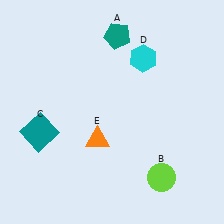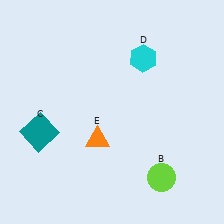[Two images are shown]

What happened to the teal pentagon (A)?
The teal pentagon (A) was removed in Image 2. It was in the top-right area of Image 1.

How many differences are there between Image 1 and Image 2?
There is 1 difference between the two images.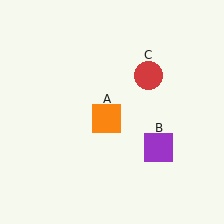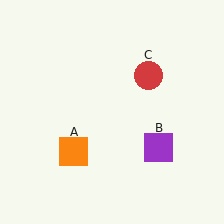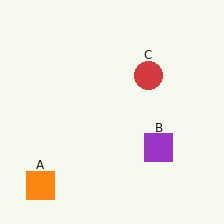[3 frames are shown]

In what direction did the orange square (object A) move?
The orange square (object A) moved down and to the left.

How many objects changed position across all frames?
1 object changed position: orange square (object A).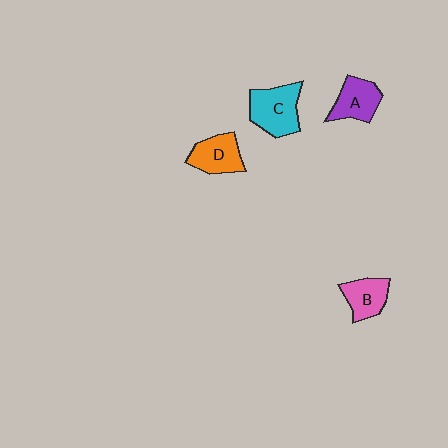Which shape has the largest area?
Shape C (cyan).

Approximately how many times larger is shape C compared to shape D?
Approximately 1.3 times.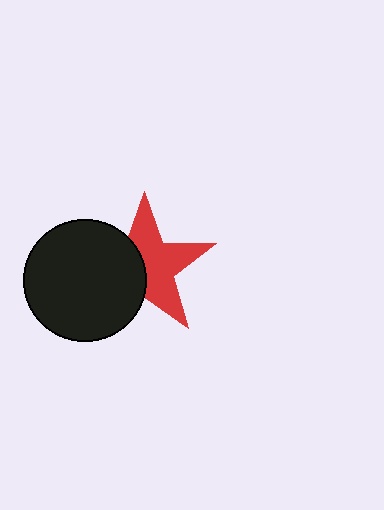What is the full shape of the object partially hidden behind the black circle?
The partially hidden object is a red star.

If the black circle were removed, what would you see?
You would see the complete red star.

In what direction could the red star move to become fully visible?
The red star could move right. That would shift it out from behind the black circle entirely.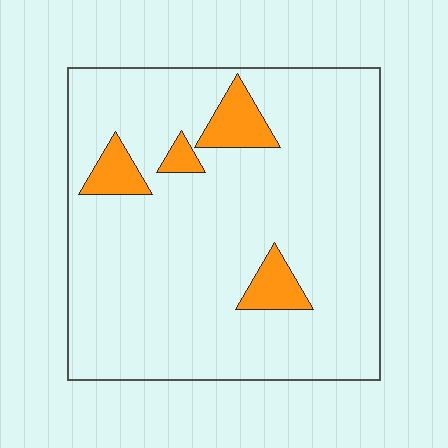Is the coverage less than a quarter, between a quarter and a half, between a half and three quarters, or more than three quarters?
Less than a quarter.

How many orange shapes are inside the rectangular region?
4.